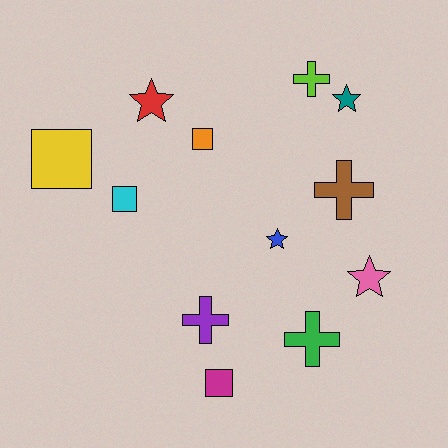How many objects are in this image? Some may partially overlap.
There are 12 objects.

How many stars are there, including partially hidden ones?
There are 4 stars.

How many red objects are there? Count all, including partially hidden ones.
There is 1 red object.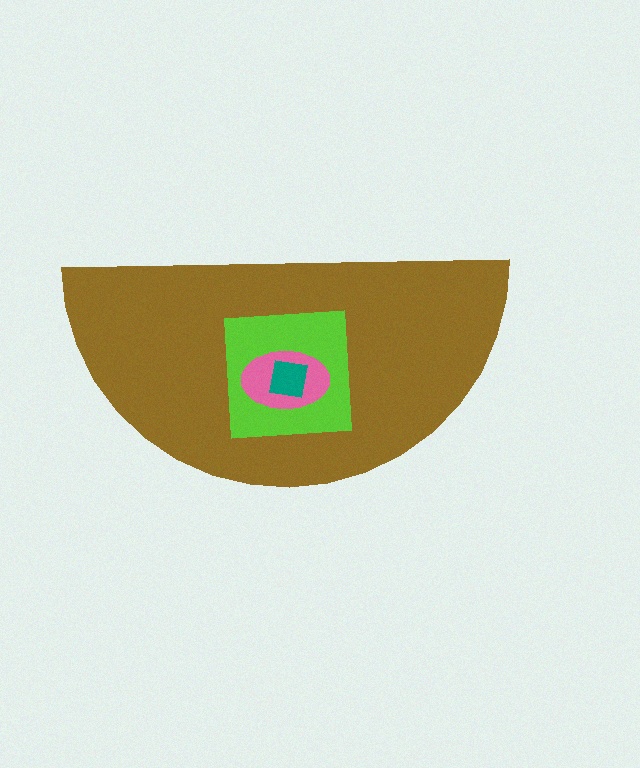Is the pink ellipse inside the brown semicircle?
Yes.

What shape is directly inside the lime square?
The pink ellipse.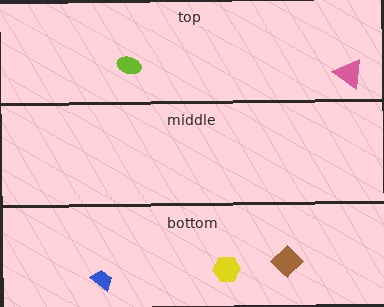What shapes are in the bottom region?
The blue trapezoid, the yellow hexagon, the brown diamond.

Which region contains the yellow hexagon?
The bottom region.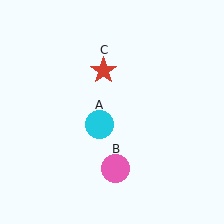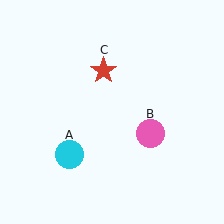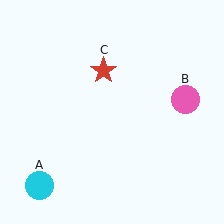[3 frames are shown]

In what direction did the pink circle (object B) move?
The pink circle (object B) moved up and to the right.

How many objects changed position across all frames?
2 objects changed position: cyan circle (object A), pink circle (object B).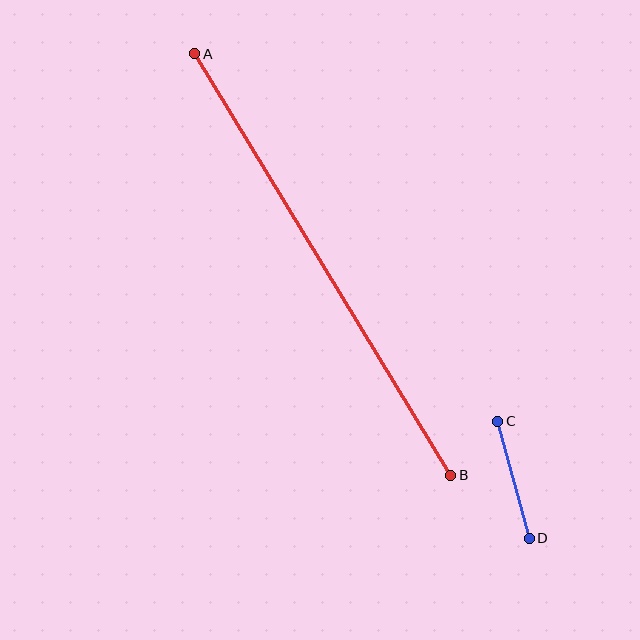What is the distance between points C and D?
The distance is approximately 121 pixels.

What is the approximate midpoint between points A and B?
The midpoint is at approximately (323, 265) pixels.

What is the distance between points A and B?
The distance is approximately 493 pixels.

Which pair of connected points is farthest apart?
Points A and B are farthest apart.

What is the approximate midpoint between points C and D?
The midpoint is at approximately (513, 480) pixels.